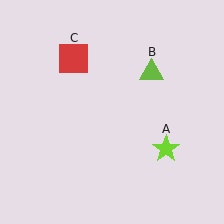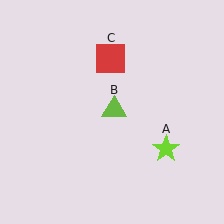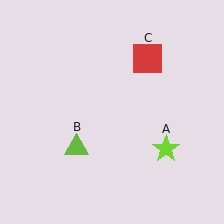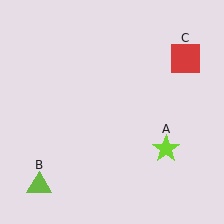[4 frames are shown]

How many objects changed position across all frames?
2 objects changed position: lime triangle (object B), red square (object C).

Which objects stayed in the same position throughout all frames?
Lime star (object A) remained stationary.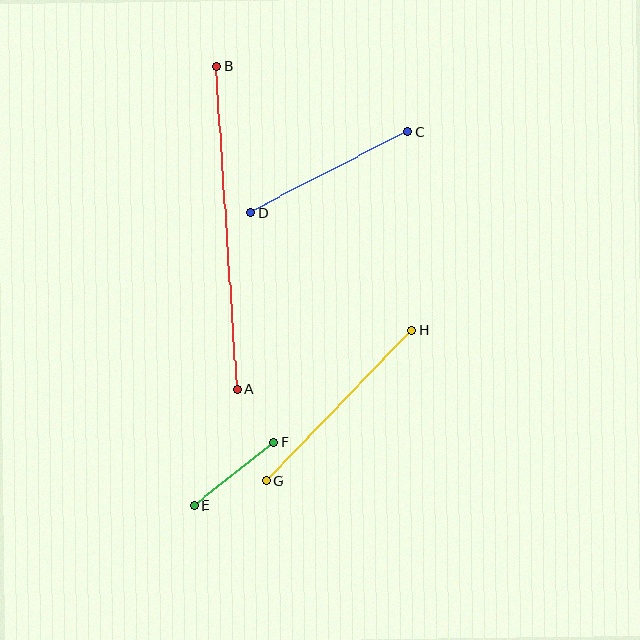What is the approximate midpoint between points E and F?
The midpoint is at approximately (234, 474) pixels.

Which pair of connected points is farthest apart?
Points A and B are farthest apart.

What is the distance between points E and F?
The distance is approximately 101 pixels.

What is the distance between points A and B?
The distance is approximately 323 pixels.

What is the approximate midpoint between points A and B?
The midpoint is at approximately (227, 228) pixels.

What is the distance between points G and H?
The distance is approximately 209 pixels.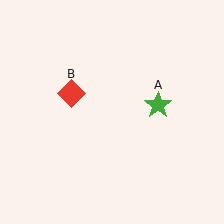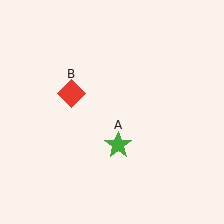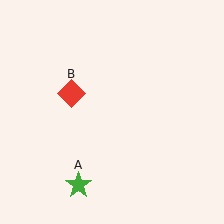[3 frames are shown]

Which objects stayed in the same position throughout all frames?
Red diamond (object B) remained stationary.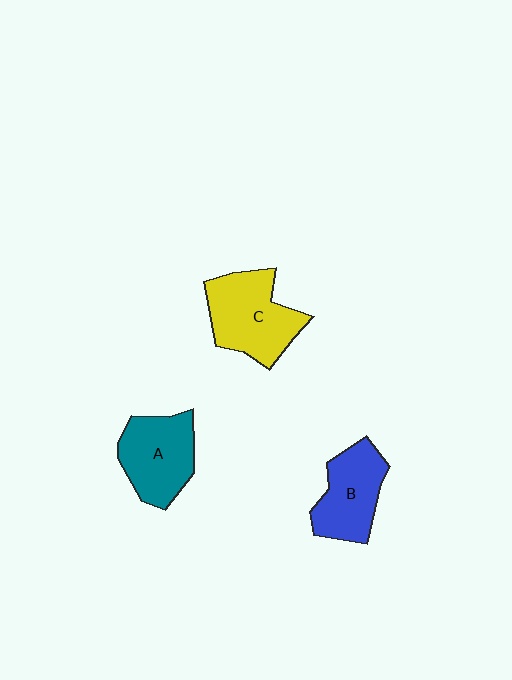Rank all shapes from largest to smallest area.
From largest to smallest: C (yellow), A (teal), B (blue).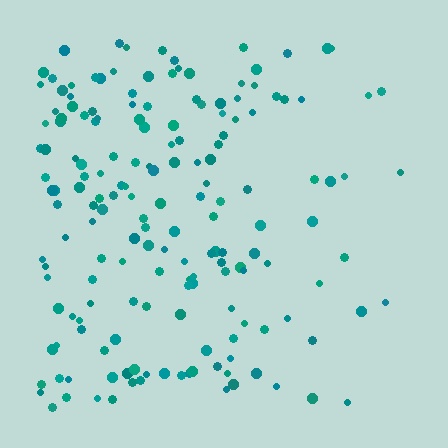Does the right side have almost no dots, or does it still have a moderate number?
Still a moderate number, just noticeably fewer than the left.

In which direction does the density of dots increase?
From right to left, with the left side densest.